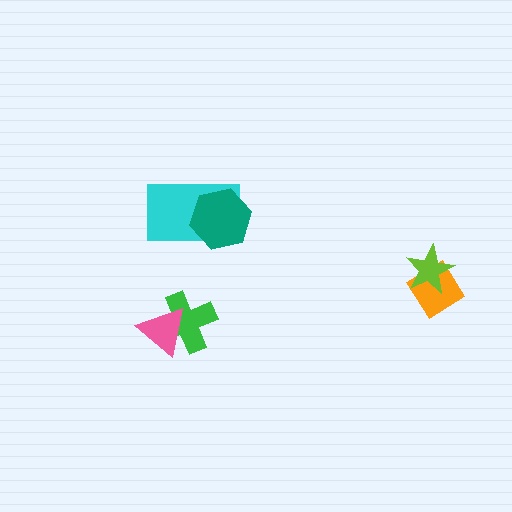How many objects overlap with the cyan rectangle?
1 object overlaps with the cyan rectangle.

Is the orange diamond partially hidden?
Yes, it is partially covered by another shape.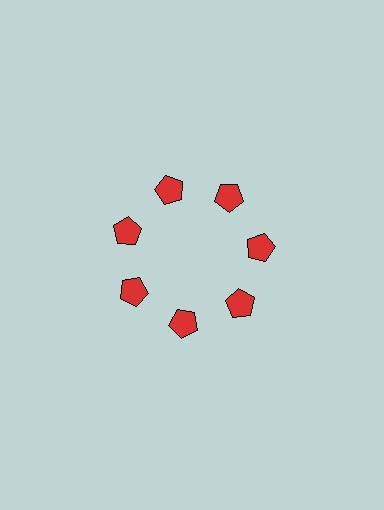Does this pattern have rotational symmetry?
Yes, this pattern has 7-fold rotational symmetry. It looks the same after rotating 51 degrees around the center.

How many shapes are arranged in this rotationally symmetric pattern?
There are 7 shapes, arranged in 7 groups of 1.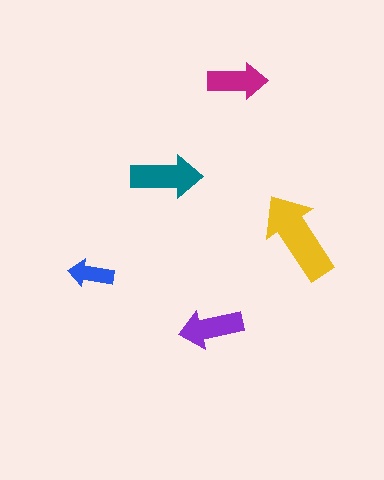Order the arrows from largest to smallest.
the yellow one, the teal one, the purple one, the magenta one, the blue one.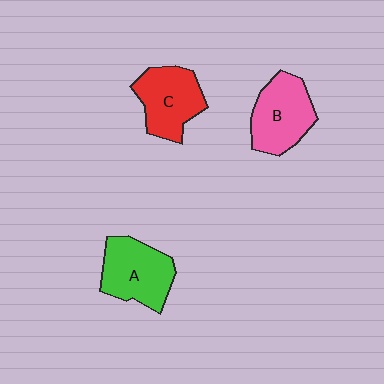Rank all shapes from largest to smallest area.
From largest to smallest: A (green), B (pink), C (red).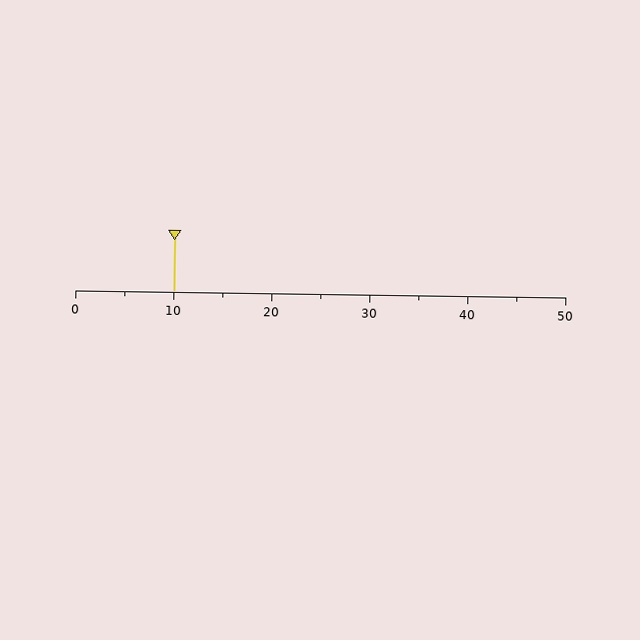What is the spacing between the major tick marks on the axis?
The major ticks are spaced 10 apart.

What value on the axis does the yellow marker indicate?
The marker indicates approximately 10.